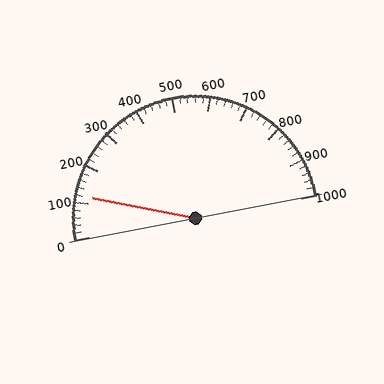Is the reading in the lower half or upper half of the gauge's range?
The reading is in the lower half of the range (0 to 1000).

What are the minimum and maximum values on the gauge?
The gauge ranges from 0 to 1000.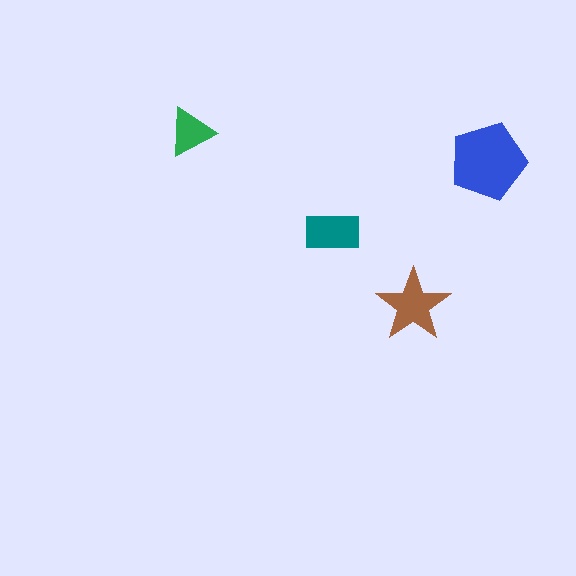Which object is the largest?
The blue pentagon.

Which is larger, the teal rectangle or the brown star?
The brown star.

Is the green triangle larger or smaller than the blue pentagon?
Smaller.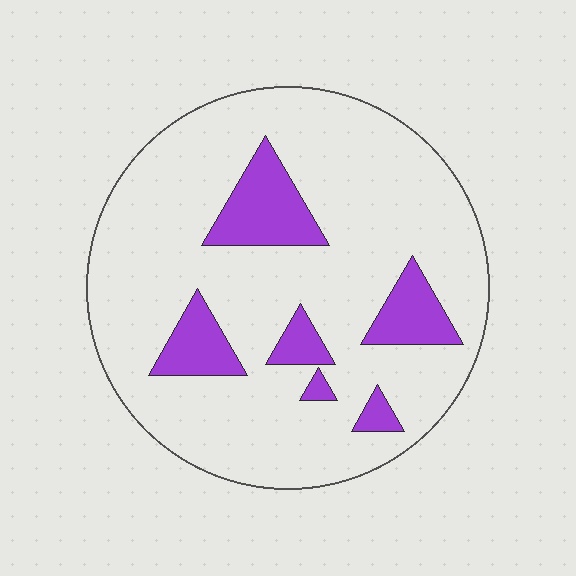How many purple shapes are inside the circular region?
6.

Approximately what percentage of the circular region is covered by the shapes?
Approximately 15%.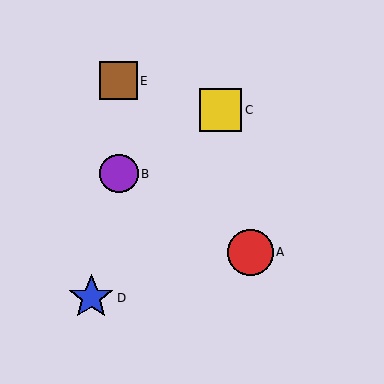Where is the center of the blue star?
The center of the blue star is at (91, 298).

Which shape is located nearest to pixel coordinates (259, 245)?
The red circle (labeled A) at (250, 252) is nearest to that location.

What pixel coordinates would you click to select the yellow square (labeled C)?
Click at (221, 110) to select the yellow square C.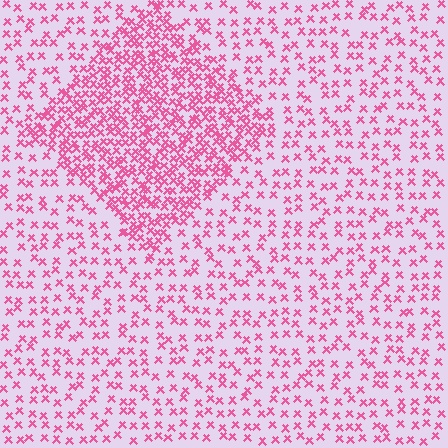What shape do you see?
I see a diamond.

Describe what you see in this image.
The image contains small pink elements arranged at two different densities. A diamond-shaped region is visible where the elements are more densely packed than the surrounding area.